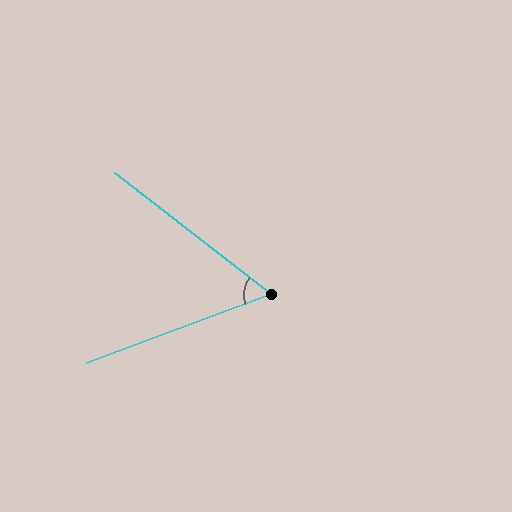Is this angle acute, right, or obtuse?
It is acute.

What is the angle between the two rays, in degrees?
Approximately 58 degrees.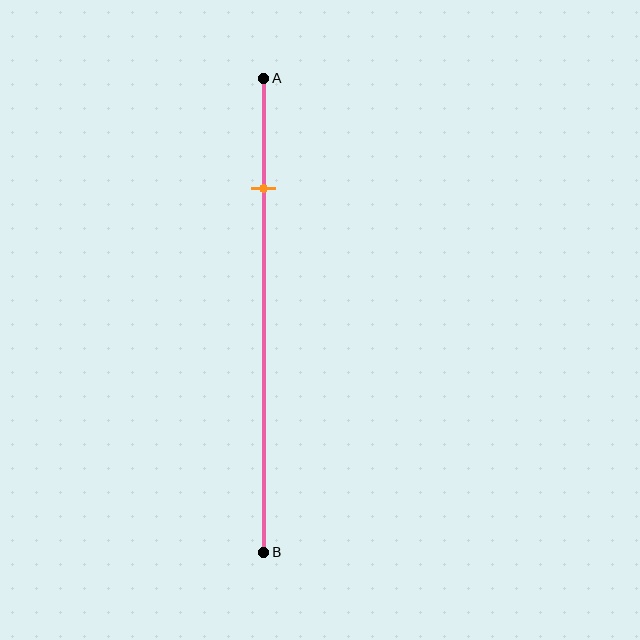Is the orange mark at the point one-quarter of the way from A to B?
Yes, the mark is approximately at the one-quarter point.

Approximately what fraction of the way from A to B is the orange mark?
The orange mark is approximately 25% of the way from A to B.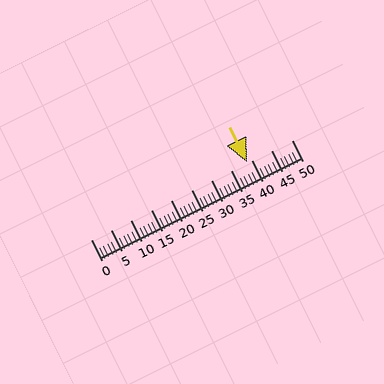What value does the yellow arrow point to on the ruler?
The yellow arrow points to approximately 39.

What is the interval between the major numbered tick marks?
The major tick marks are spaced 5 units apart.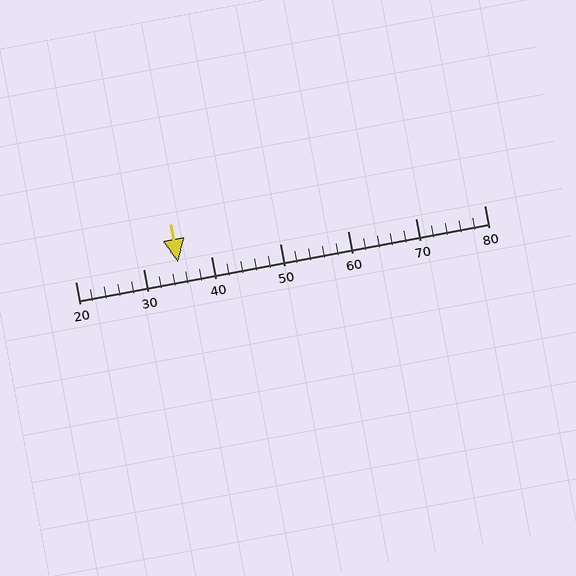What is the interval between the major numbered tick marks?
The major tick marks are spaced 10 units apart.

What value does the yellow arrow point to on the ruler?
The yellow arrow points to approximately 35.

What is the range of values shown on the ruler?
The ruler shows values from 20 to 80.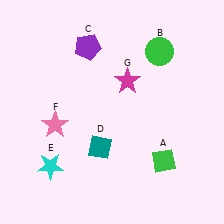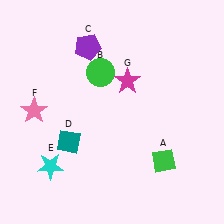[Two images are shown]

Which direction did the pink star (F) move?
The pink star (F) moved left.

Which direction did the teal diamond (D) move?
The teal diamond (D) moved left.